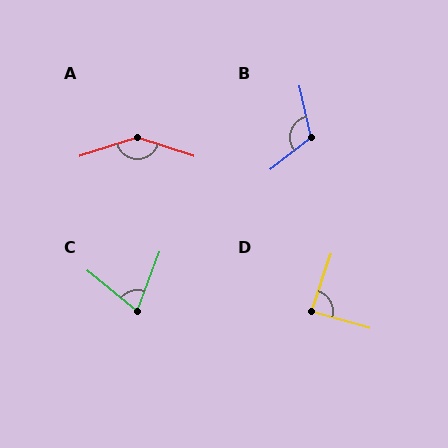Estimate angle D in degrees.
Approximately 87 degrees.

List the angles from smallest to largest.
C (71°), D (87°), B (116°), A (144°).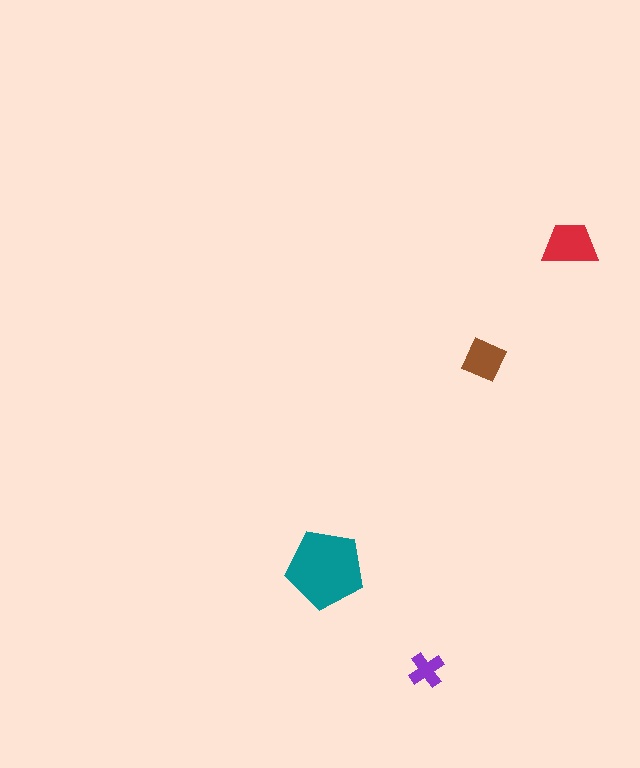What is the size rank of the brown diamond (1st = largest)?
3rd.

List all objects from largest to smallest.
The teal pentagon, the red trapezoid, the brown diamond, the purple cross.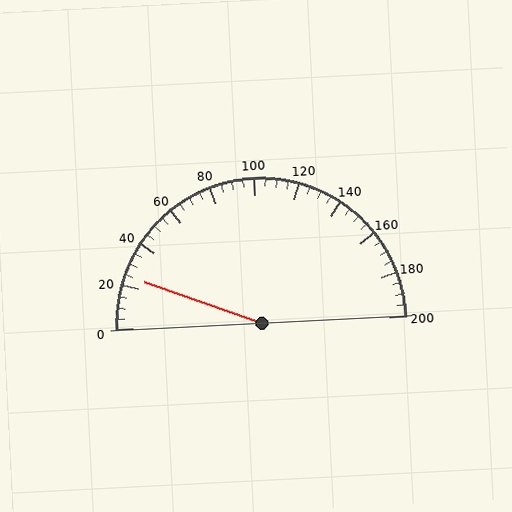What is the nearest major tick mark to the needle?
The nearest major tick mark is 20.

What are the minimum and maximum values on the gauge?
The gauge ranges from 0 to 200.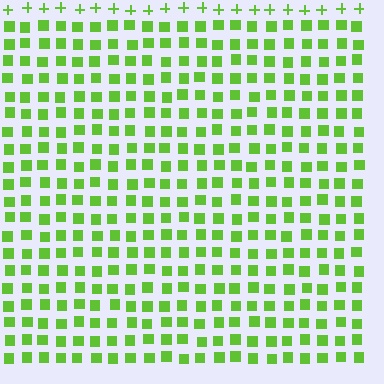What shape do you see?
I see a rectangle.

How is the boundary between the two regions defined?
The boundary is defined by a change in element shape: squares inside vs. plus signs outside. All elements share the same color and spacing.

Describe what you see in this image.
The image is filled with small lime elements arranged in a uniform grid. A rectangle-shaped region contains squares, while the surrounding area contains plus signs. The boundary is defined purely by the change in element shape.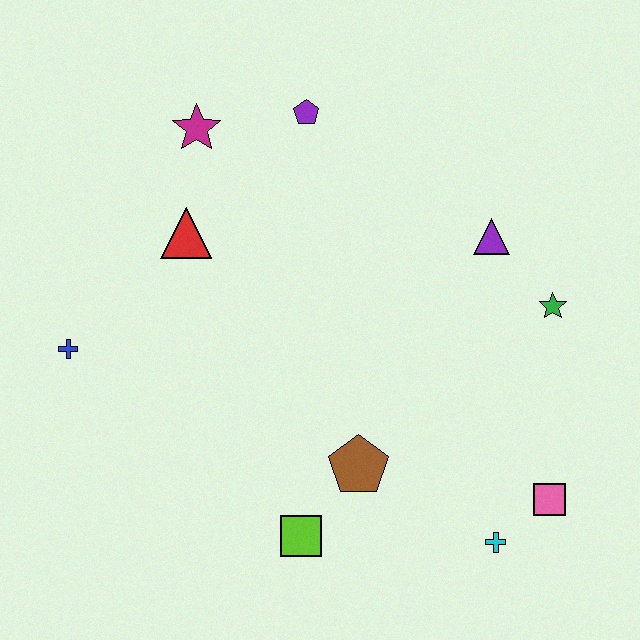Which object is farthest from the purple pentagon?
The cyan cross is farthest from the purple pentagon.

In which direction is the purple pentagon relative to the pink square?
The purple pentagon is above the pink square.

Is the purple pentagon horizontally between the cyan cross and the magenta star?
Yes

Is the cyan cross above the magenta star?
No